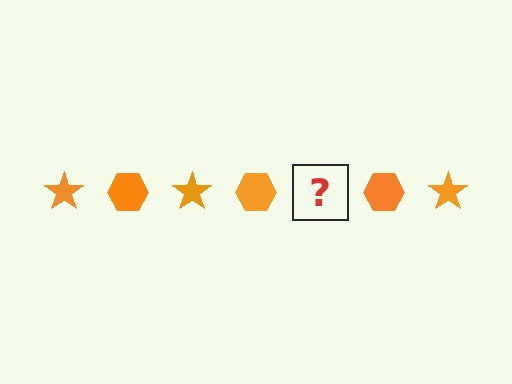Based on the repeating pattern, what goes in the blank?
The blank should be an orange star.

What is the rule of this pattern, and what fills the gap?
The rule is that the pattern cycles through star, hexagon shapes in orange. The gap should be filled with an orange star.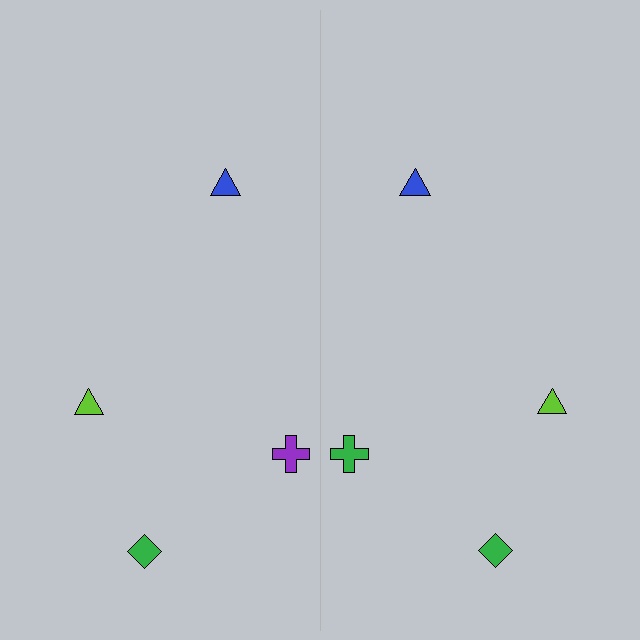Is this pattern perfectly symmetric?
No, the pattern is not perfectly symmetric. The green cross on the right side breaks the symmetry — its mirror counterpart is purple.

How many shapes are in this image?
There are 8 shapes in this image.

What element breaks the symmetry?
The green cross on the right side breaks the symmetry — its mirror counterpart is purple.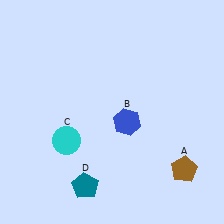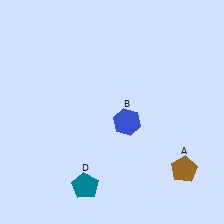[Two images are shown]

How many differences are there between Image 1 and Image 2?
There is 1 difference between the two images.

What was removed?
The cyan circle (C) was removed in Image 2.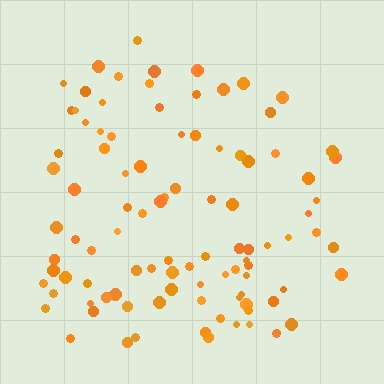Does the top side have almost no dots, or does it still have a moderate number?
Still a moderate number, just noticeably fewer than the bottom.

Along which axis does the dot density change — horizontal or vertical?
Vertical.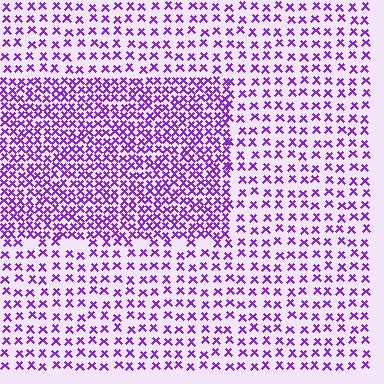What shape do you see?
I see a rectangle.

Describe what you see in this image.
The image contains small purple elements arranged at two different densities. A rectangle-shaped region is visible where the elements are more densely packed than the surrounding area.